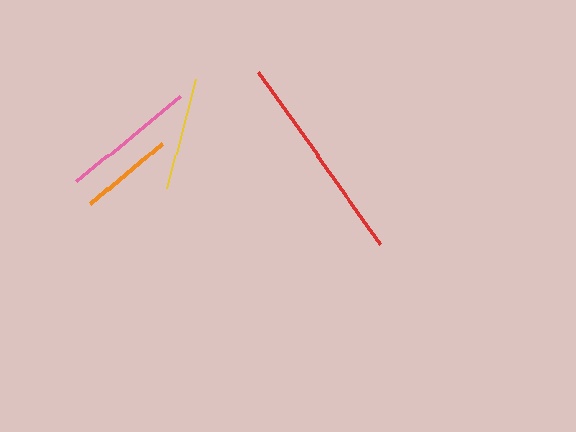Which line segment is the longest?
The red line is the longest at approximately 210 pixels.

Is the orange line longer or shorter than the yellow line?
The yellow line is longer than the orange line.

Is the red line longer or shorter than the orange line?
The red line is longer than the orange line.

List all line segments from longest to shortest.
From longest to shortest: red, pink, yellow, orange.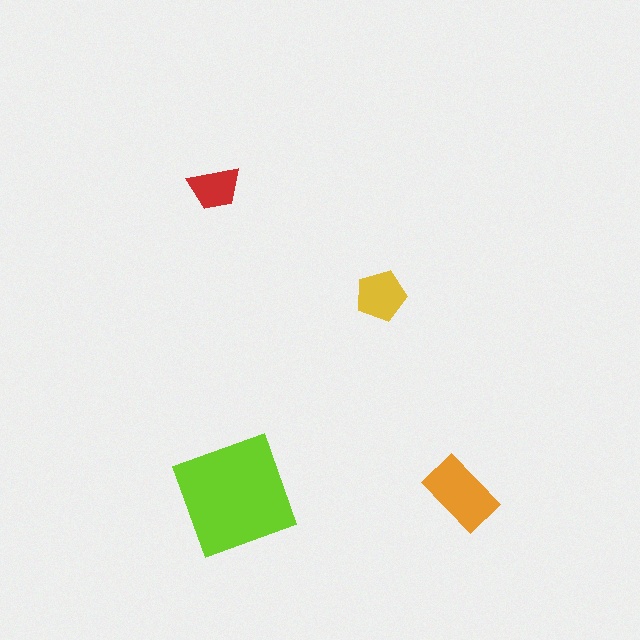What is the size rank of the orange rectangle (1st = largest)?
2nd.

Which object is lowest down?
The lime square is bottommost.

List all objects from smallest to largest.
The red trapezoid, the yellow pentagon, the orange rectangle, the lime square.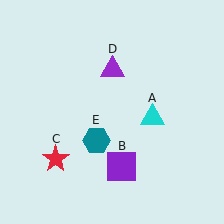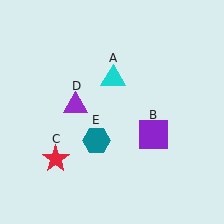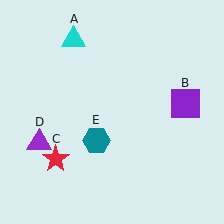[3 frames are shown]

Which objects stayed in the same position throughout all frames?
Red star (object C) and teal hexagon (object E) remained stationary.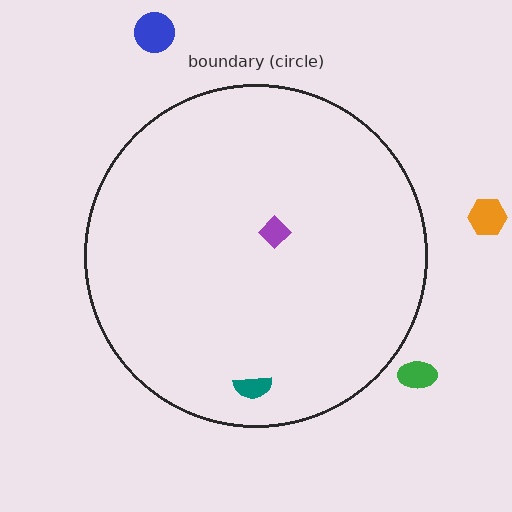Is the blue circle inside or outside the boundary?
Outside.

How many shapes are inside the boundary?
2 inside, 3 outside.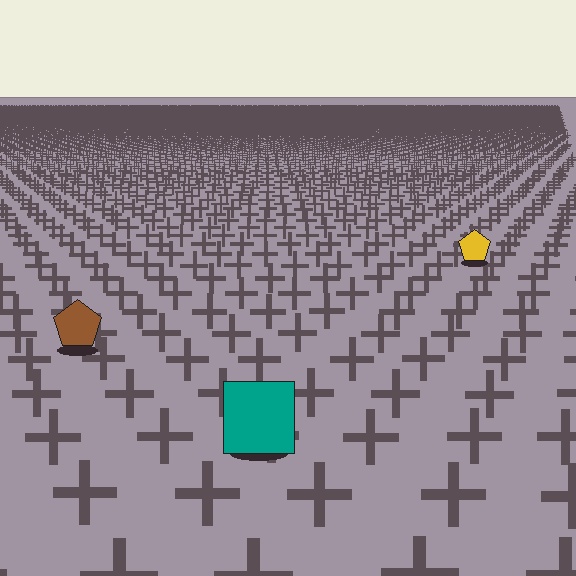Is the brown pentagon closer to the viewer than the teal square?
No. The teal square is closer — you can tell from the texture gradient: the ground texture is coarser near it.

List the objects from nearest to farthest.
From nearest to farthest: the teal square, the brown pentagon, the yellow pentagon.